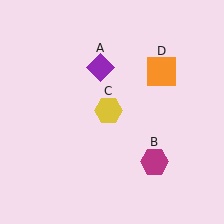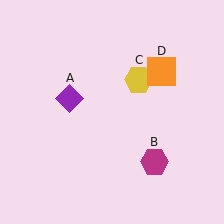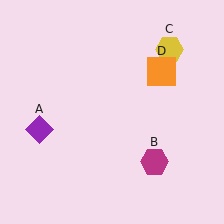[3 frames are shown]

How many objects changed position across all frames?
2 objects changed position: purple diamond (object A), yellow hexagon (object C).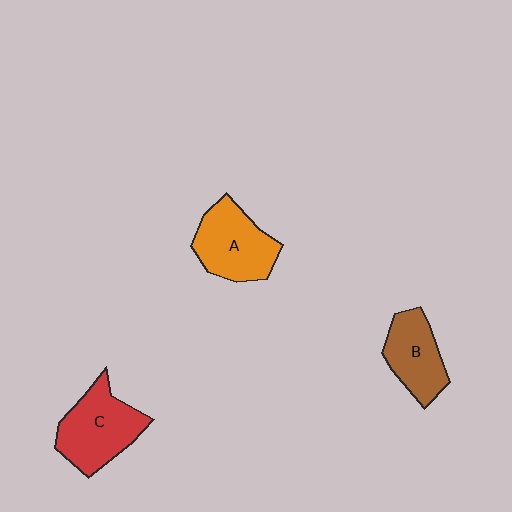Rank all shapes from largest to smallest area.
From largest to smallest: C (red), A (orange), B (brown).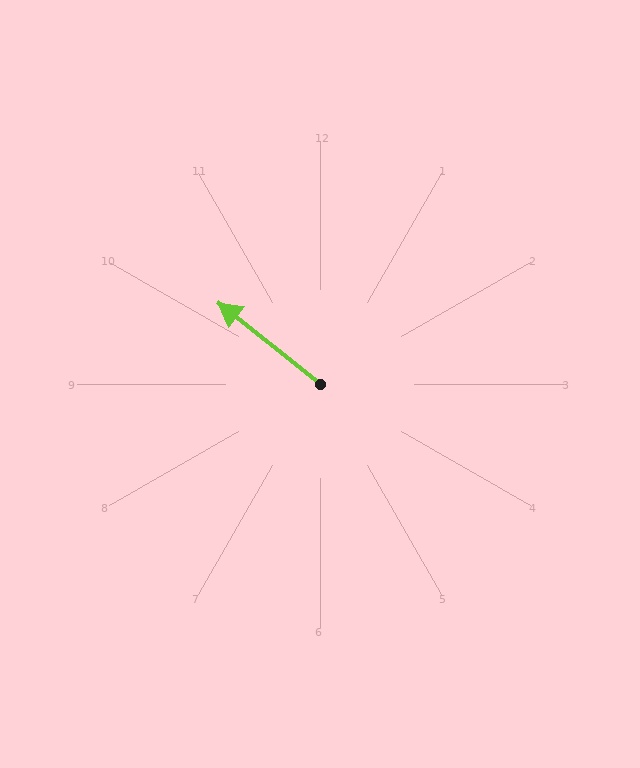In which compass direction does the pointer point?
Northwest.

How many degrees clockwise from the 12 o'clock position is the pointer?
Approximately 309 degrees.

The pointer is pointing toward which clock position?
Roughly 10 o'clock.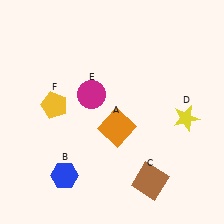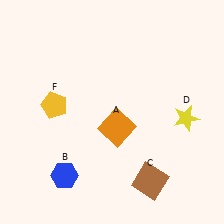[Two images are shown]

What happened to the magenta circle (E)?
The magenta circle (E) was removed in Image 2. It was in the top-left area of Image 1.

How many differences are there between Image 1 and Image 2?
There is 1 difference between the two images.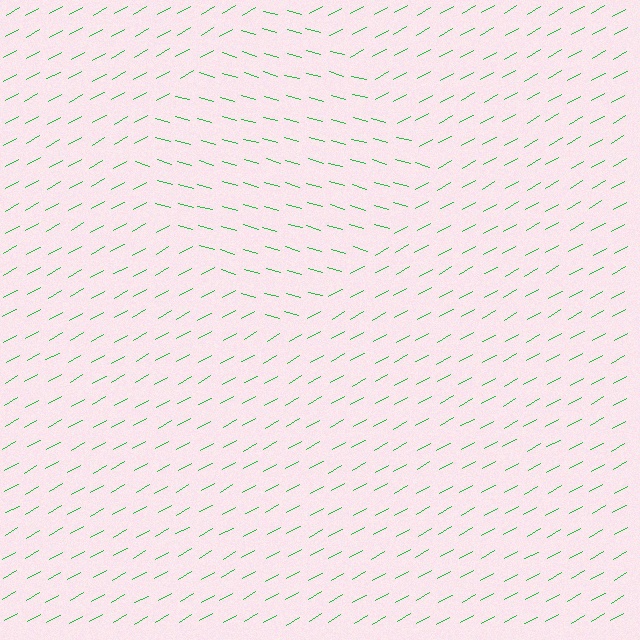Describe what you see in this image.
The image is filled with small green line segments. A diamond region in the image has lines oriented differently from the surrounding lines, creating a visible texture boundary.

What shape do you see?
I see a diamond.